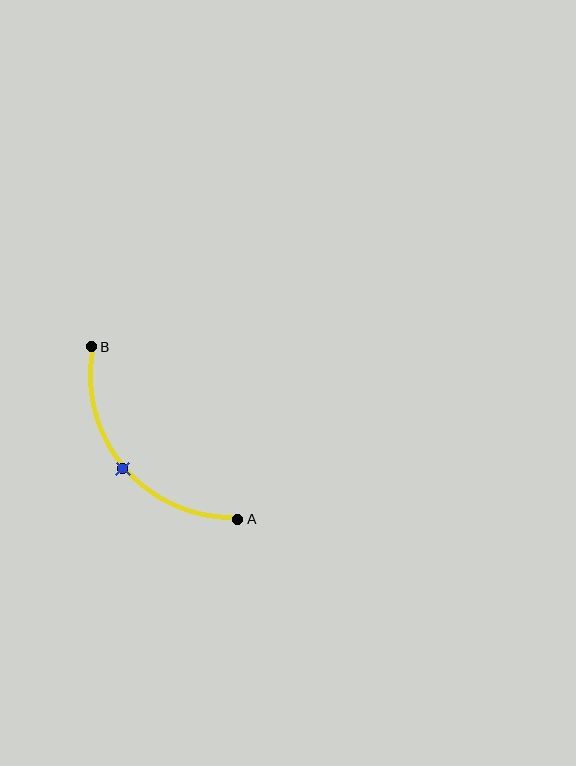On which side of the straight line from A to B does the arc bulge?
The arc bulges below and to the left of the straight line connecting A and B.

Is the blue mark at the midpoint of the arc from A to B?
Yes. The blue mark lies on the arc at equal arc-length from both A and B — it is the arc midpoint.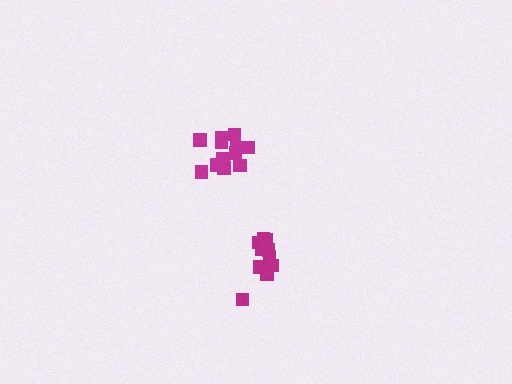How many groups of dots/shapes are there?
There are 2 groups.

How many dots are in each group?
Group 1: 10 dots, Group 2: 12 dots (22 total).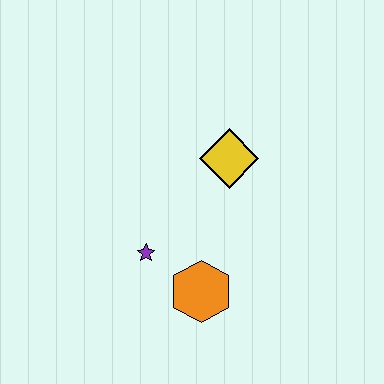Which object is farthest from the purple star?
The yellow diamond is farthest from the purple star.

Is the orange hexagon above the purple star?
No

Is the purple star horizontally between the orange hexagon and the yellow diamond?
No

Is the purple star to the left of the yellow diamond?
Yes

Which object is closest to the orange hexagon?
The purple star is closest to the orange hexagon.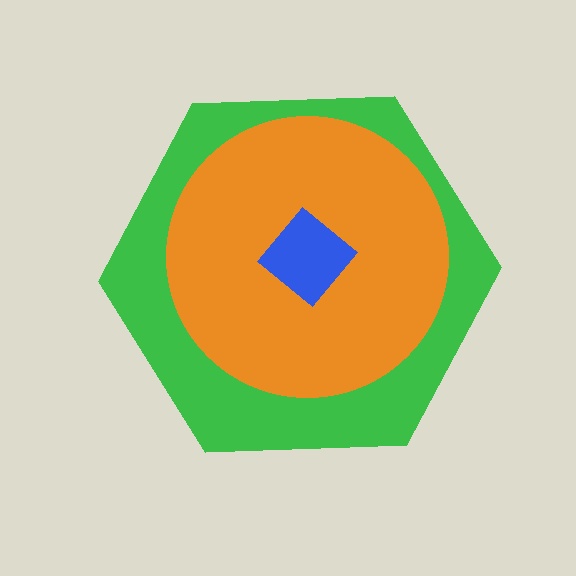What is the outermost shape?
The green hexagon.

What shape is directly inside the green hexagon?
The orange circle.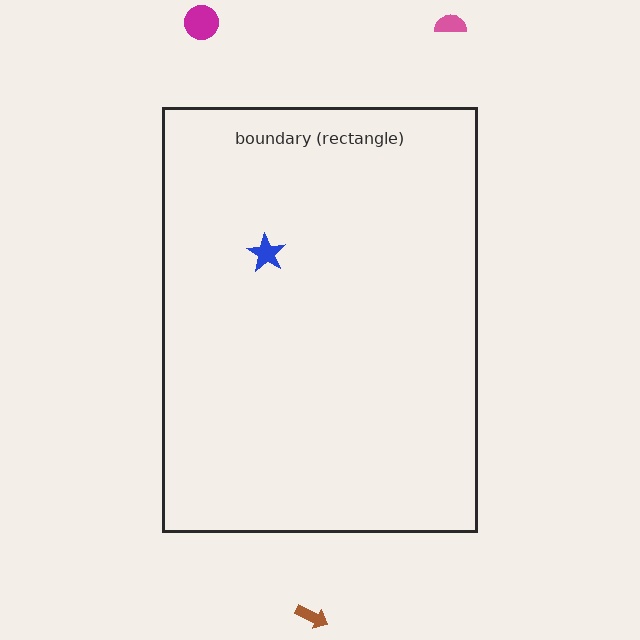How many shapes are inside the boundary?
1 inside, 3 outside.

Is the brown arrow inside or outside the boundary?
Outside.